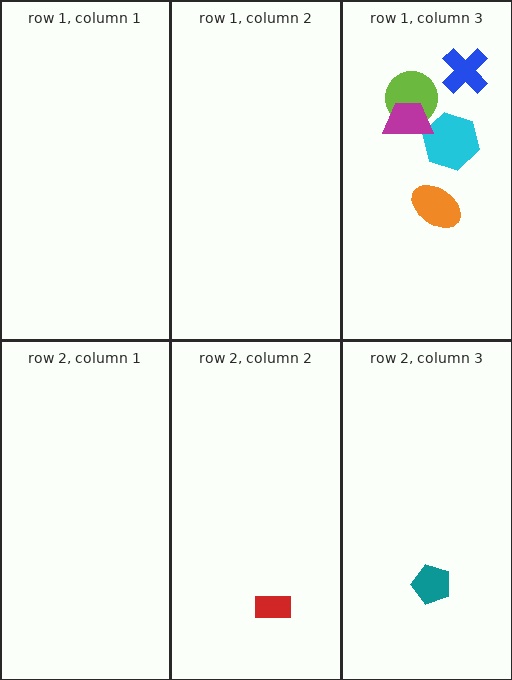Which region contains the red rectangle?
The row 2, column 2 region.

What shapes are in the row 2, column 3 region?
The teal pentagon.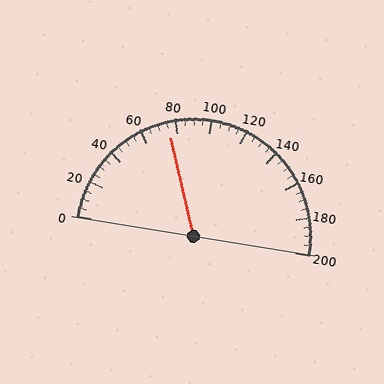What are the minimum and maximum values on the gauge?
The gauge ranges from 0 to 200.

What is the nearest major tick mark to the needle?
The nearest major tick mark is 80.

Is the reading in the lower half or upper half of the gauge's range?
The reading is in the lower half of the range (0 to 200).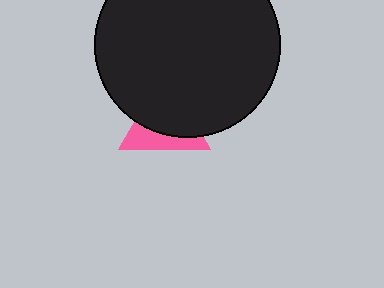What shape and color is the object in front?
The object in front is a black circle.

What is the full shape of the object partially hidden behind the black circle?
The partially hidden object is a pink triangle.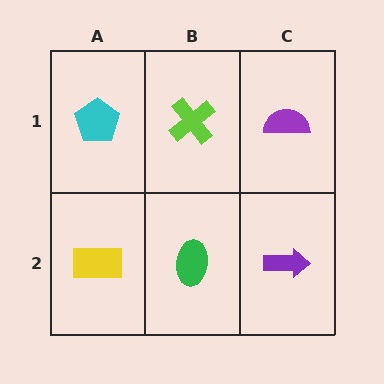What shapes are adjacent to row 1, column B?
A green ellipse (row 2, column B), a cyan pentagon (row 1, column A), a purple semicircle (row 1, column C).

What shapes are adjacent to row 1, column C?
A purple arrow (row 2, column C), a lime cross (row 1, column B).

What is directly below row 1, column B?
A green ellipse.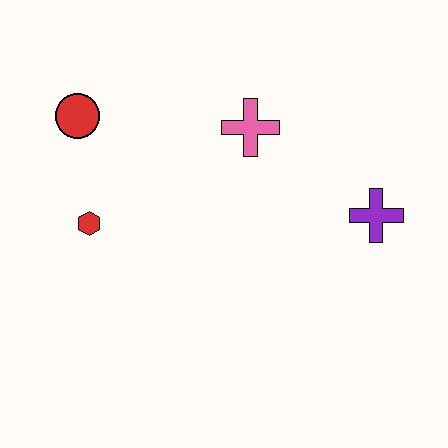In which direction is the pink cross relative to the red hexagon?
The pink cross is to the right of the red hexagon.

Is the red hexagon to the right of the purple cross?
No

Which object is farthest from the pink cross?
The red hexagon is farthest from the pink cross.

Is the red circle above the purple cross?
Yes